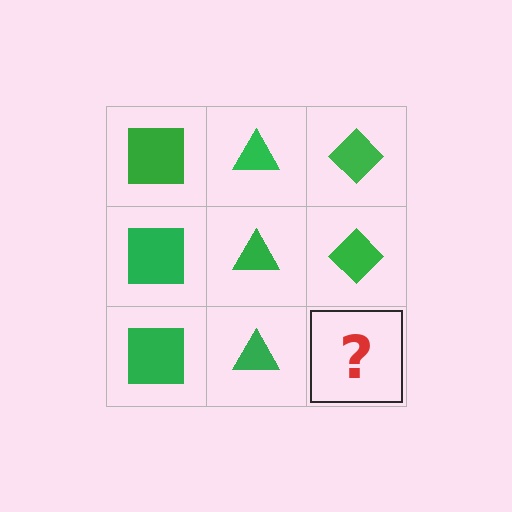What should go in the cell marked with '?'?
The missing cell should contain a green diamond.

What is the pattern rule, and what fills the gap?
The rule is that each column has a consistent shape. The gap should be filled with a green diamond.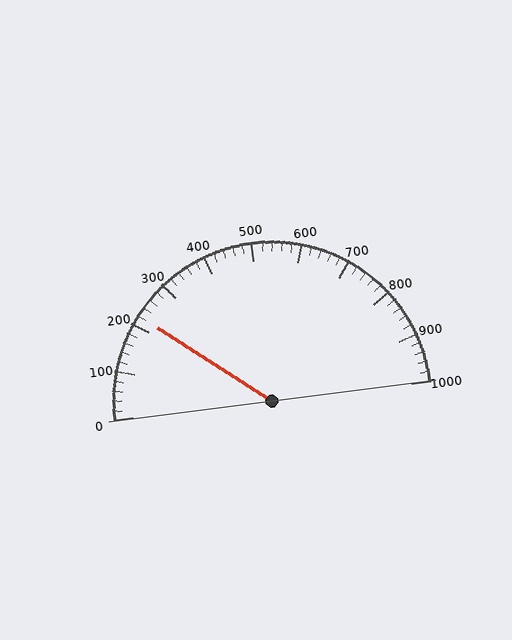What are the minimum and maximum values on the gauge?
The gauge ranges from 0 to 1000.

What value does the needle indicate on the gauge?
The needle indicates approximately 220.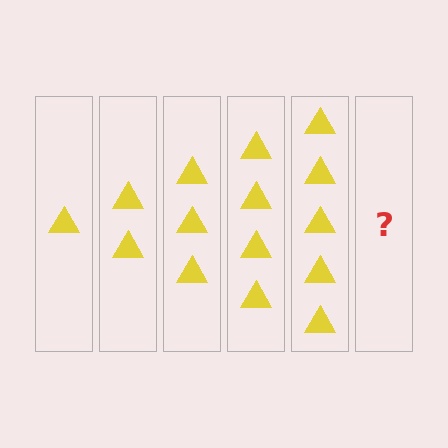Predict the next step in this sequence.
The next step is 6 triangles.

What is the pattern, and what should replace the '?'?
The pattern is that each step adds one more triangle. The '?' should be 6 triangles.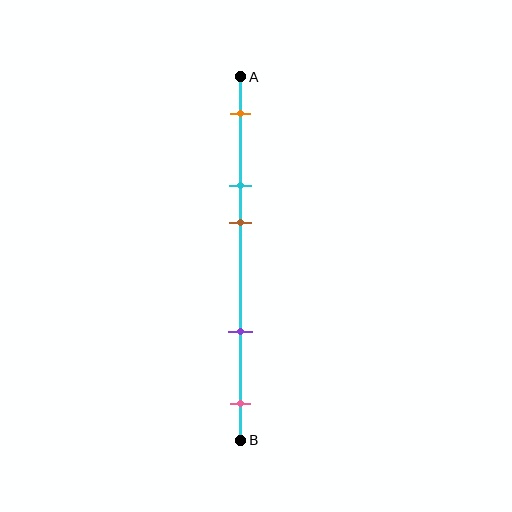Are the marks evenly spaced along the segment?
No, the marks are not evenly spaced.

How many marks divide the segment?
There are 5 marks dividing the segment.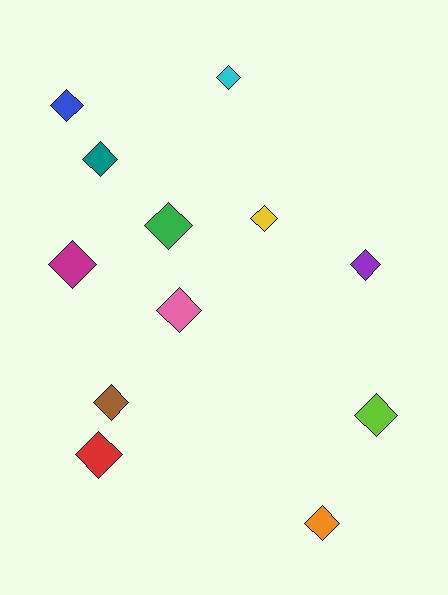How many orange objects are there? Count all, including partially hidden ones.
There is 1 orange object.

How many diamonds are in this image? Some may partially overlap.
There are 12 diamonds.